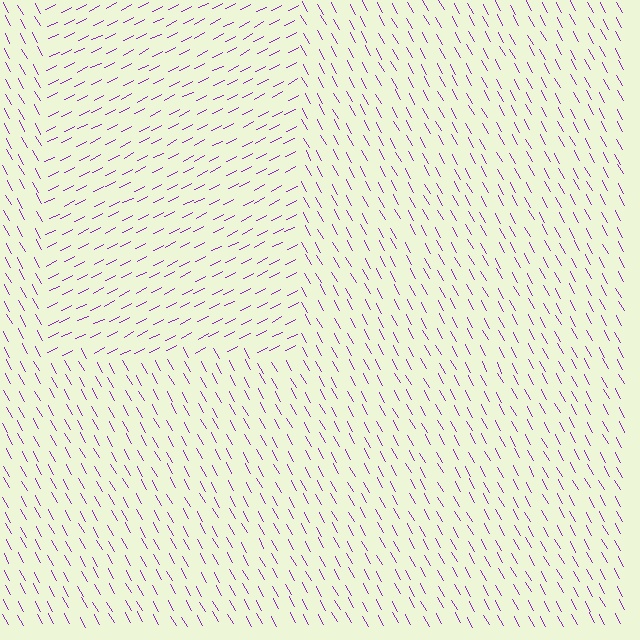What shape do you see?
I see a rectangle.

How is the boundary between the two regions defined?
The boundary is defined purely by a change in line orientation (approximately 88 degrees difference). All lines are the same color and thickness.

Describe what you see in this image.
The image is filled with small purple line segments. A rectangle region in the image has lines oriented differently from the surrounding lines, creating a visible texture boundary.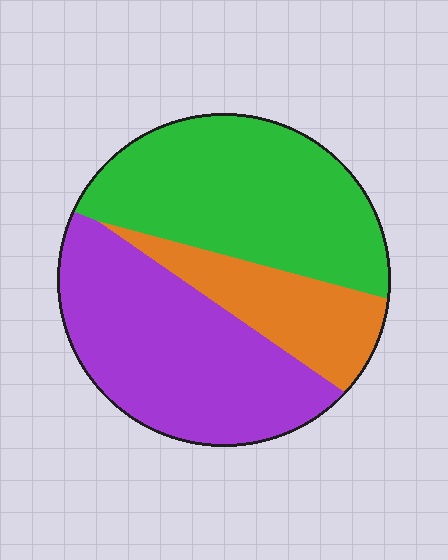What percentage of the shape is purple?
Purple takes up between a quarter and a half of the shape.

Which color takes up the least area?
Orange, at roughly 20%.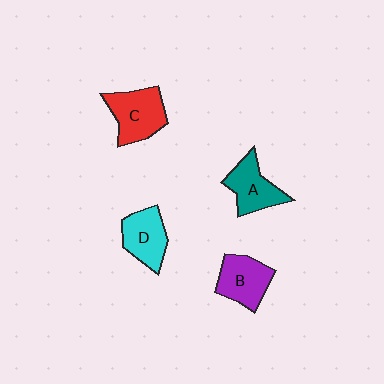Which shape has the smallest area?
Shape D (cyan).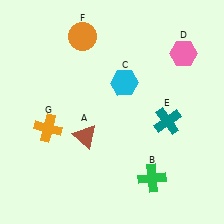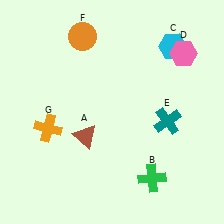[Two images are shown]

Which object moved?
The cyan hexagon (C) moved right.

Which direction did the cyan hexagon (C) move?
The cyan hexagon (C) moved right.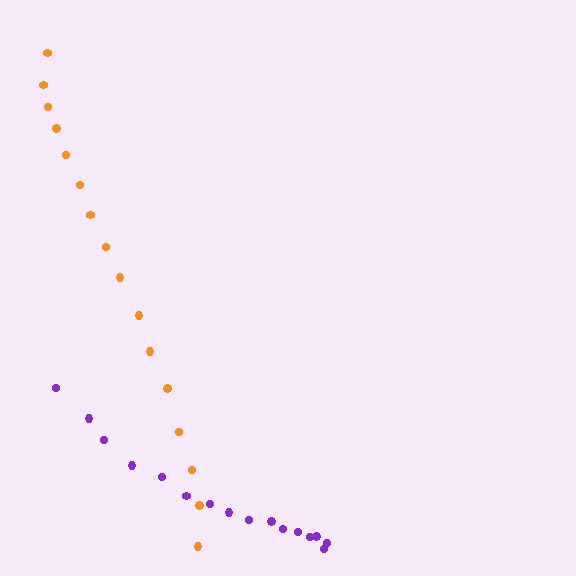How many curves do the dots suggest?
There are 2 distinct paths.